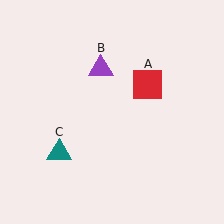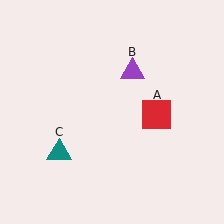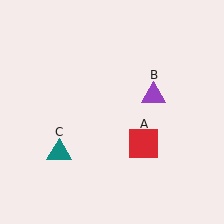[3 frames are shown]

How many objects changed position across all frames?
2 objects changed position: red square (object A), purple triangle (object B).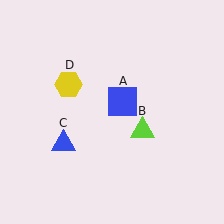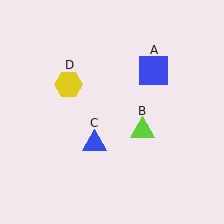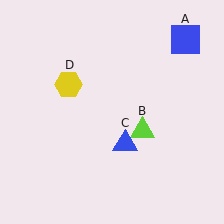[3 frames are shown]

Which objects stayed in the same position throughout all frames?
Lime triangle (object B) and yellow hexagon (object D) remained stationary.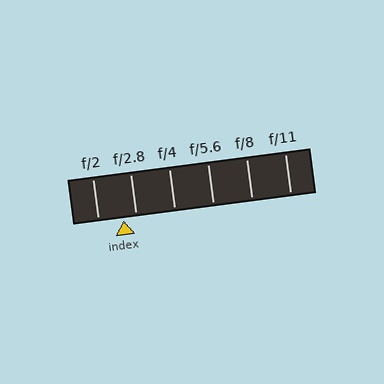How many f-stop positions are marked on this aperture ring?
There are 6 f-stop positions marked.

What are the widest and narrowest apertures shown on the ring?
The widest aperture shown is f/2 and the narrowest is f/11.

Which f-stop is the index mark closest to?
The index mark is closest to f/2.8.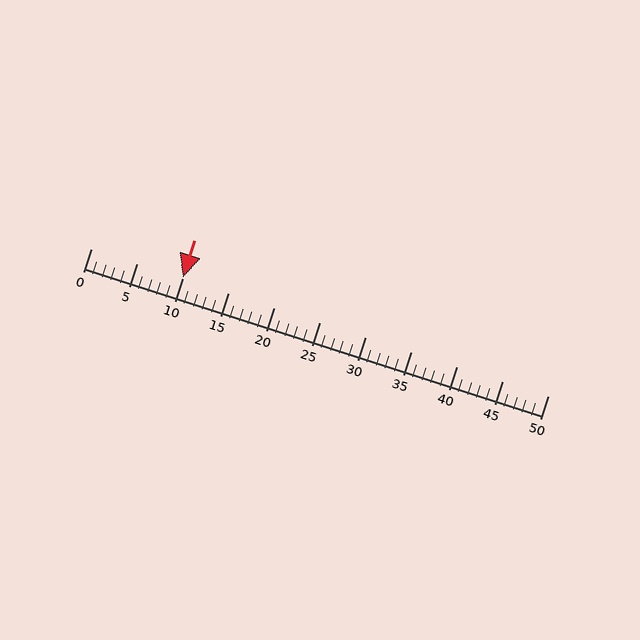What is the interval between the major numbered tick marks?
The major tick marks are spaced 5 units apart.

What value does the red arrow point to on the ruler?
The red arrow points to approximately 10.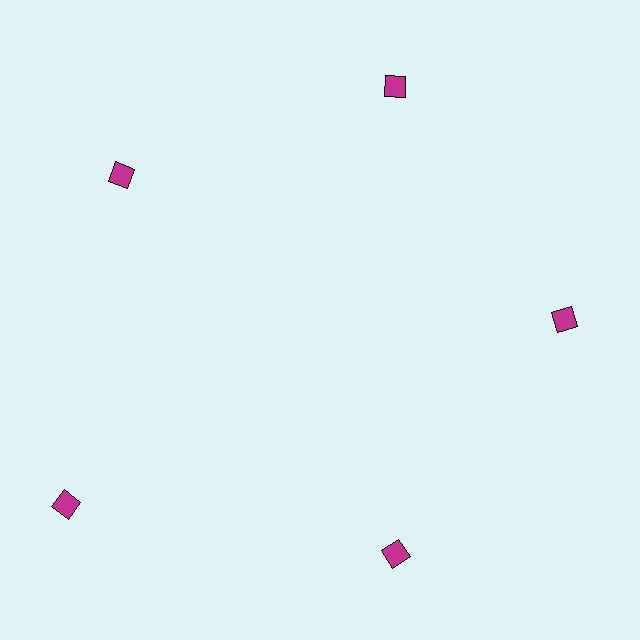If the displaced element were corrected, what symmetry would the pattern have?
It would have 5-fold rotational symmetry — the pattern would map onto itself every 72 degrees.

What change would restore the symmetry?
The symmetry would be restored by moving it inward, back onto the ring so that all 5 diamonds sit at equal angles and equal distance from the center.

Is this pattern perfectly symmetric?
No. The 5 magenta diamonds are arranged in a ring, but one element near the 8 o'clock position is pushed outward from the center, breaking the 5-fold rotational symmetry.